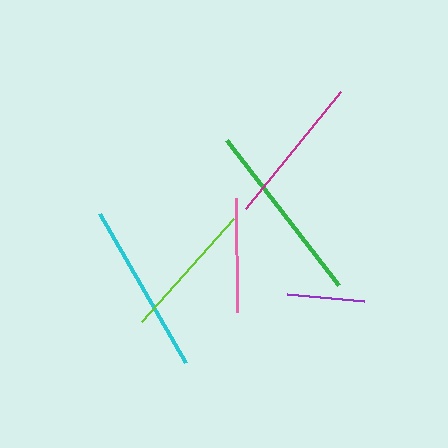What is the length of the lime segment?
The lime segment is approximately 137 pixels long.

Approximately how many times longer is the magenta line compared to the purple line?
The magenta line is approximately 2.0 times the length of the purple line.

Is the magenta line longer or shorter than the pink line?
The magenta line is longer than the pink line.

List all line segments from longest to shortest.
From longest to shortest: green, cyan, magenta, lime, pink, purple.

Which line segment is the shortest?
The purple line is the shortest at approximately 77 pixels.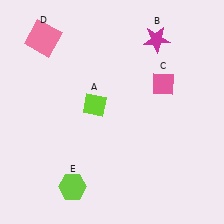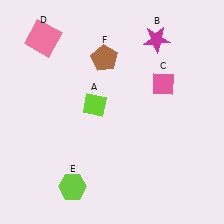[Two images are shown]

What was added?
A brown pentagon (F) was added in Image 2.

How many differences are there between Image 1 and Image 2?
There is 1 difference between the two images.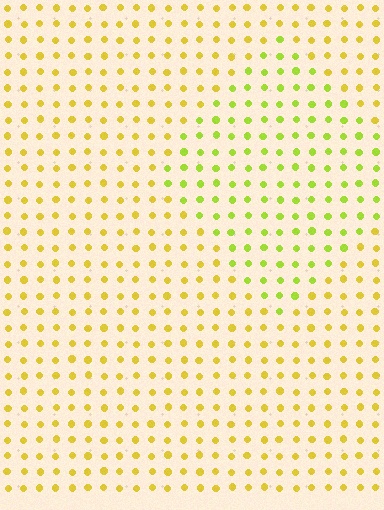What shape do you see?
I see a diamond.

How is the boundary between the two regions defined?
The boundary is defined purely by a slight shift in hue (about 30 degrees). Spacing, size, and orientation are identical on both sides.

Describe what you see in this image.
The image is filled with small yellow elements in a uniform arrangement. A diamond-shaped region is visible where the elements are tinted to a slightly different hue, forming a subtle color boundary.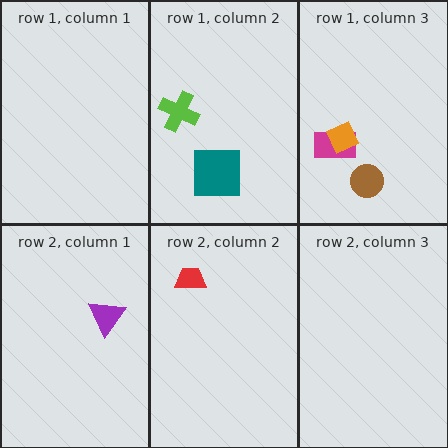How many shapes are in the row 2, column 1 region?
1.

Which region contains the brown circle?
The row 1, column 3 region.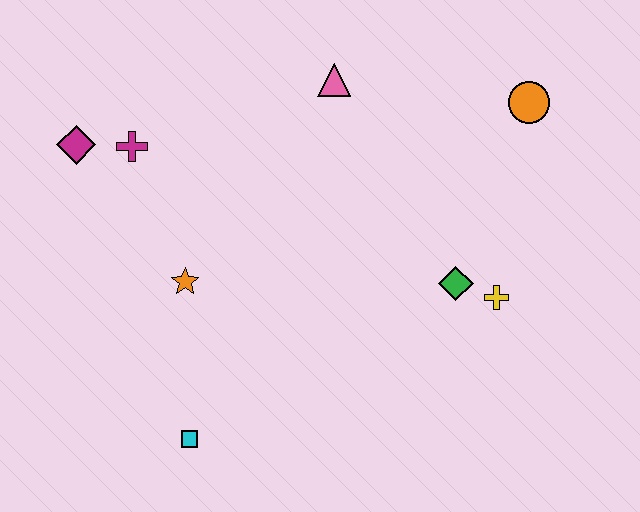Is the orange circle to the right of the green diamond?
Yes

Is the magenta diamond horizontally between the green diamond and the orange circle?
No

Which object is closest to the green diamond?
The yellow cross is closest to the green diamond.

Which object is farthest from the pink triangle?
The cyan square is farthest from the pink triangle.